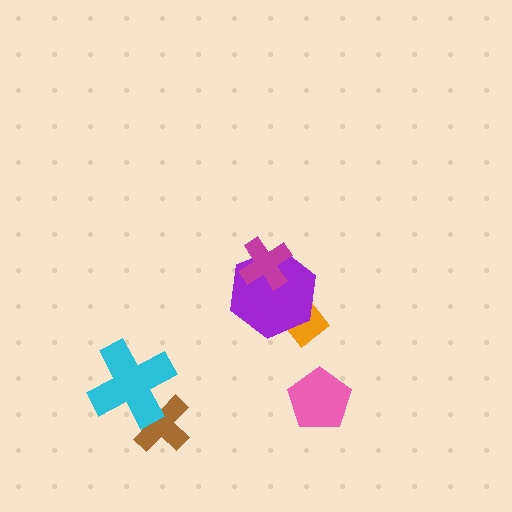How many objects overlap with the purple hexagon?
2 objects overlap with the purple hexagon.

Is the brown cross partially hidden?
Yes, it is partially covered by another shape.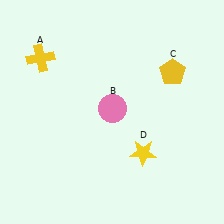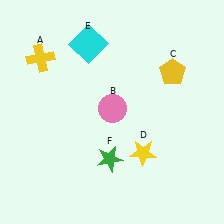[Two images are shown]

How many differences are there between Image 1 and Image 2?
There are 2 differences between the two images.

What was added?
A cyan square (E), a green star (F) were added in Image 2.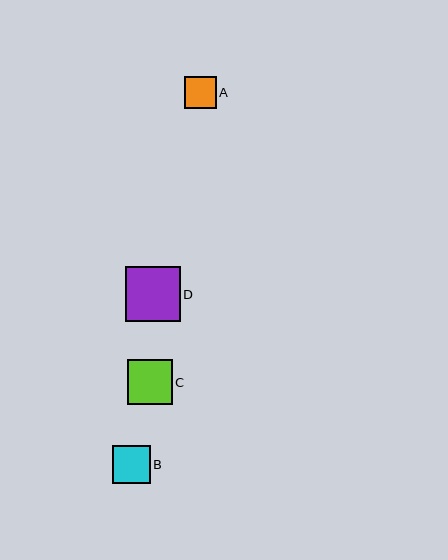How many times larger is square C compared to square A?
Square C is approximately 1.4 times the size of square A.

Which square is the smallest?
Square A is the smallest with a size of approximately 32 pixels.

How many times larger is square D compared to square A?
Square D is approximately 1.8 times the size of square A.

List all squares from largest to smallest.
From largest to smallest: D, C, B, A.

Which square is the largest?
Square D is the largest with a size of approximately 55 pixels.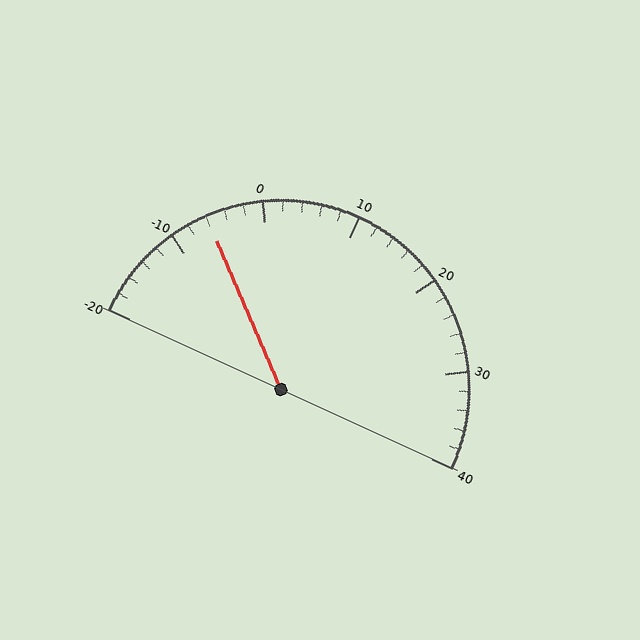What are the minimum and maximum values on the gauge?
The gauge ranges from -20 to 40.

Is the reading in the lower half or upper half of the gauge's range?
The reading is in the lower half of the range (-20 to 40).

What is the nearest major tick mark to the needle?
The nearest major tick mark is -10.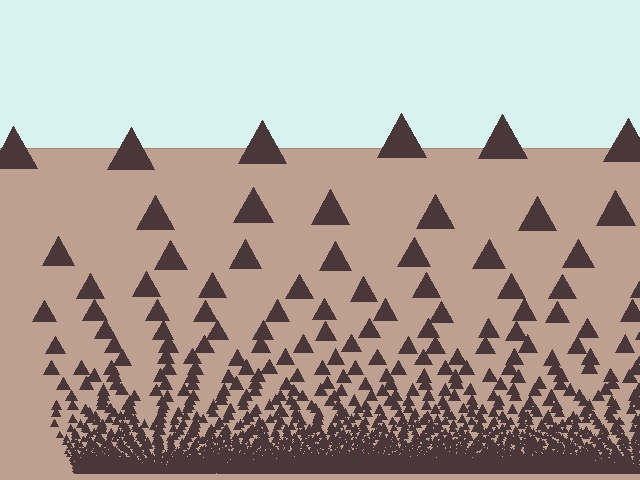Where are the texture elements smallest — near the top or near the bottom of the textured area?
Near the bottom.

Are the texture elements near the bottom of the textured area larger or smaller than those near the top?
Smaller. The gradient is inverted — elements near the bottom are smaller and denser.